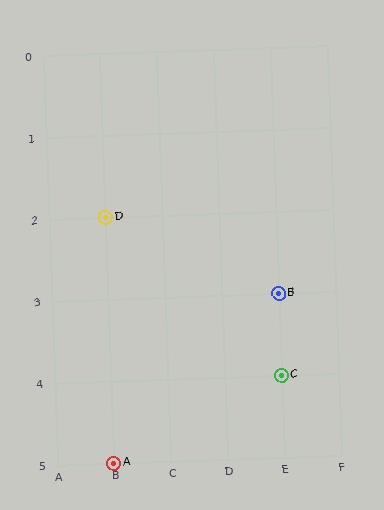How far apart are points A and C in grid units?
Points A and C are 3 columns and 1 row apart (about 3.2 grid units diagonally).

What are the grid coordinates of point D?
Point D is at grid coordinates (B, 2).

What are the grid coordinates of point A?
Point A is at grid coordinates (B, 5).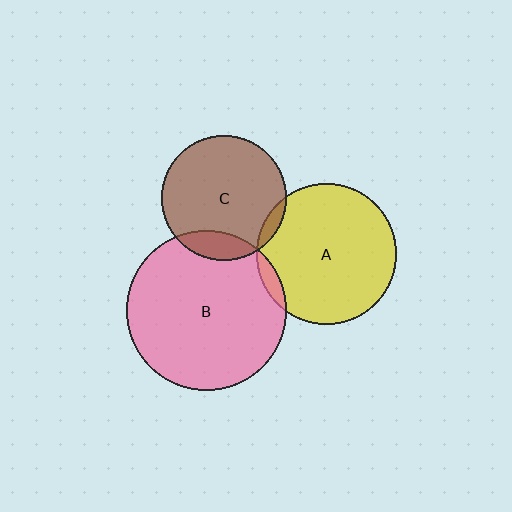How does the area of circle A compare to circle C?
Approximately 1.3 times.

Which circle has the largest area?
Circle B (pink).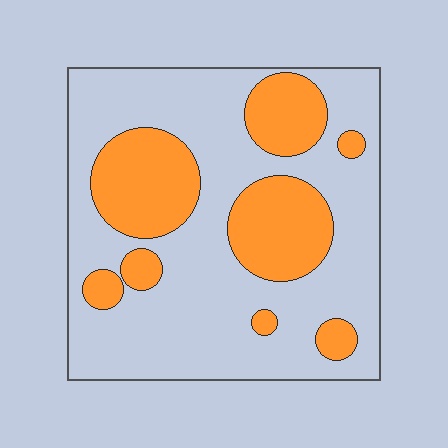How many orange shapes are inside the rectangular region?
8.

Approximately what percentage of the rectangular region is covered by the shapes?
Approximately 30%.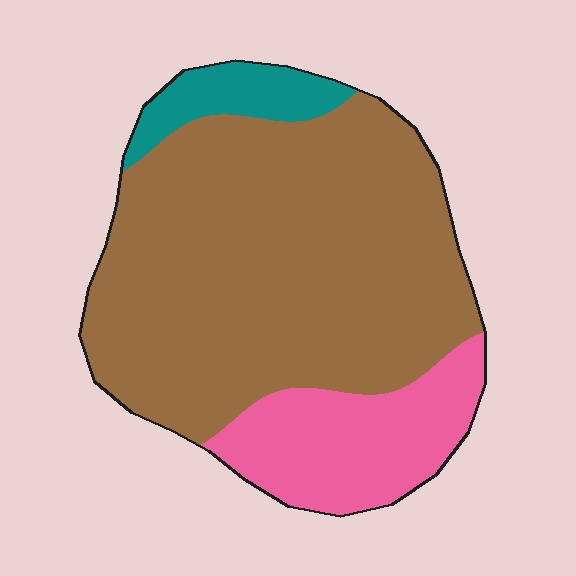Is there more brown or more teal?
Brown.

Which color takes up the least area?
Teal, at roughly 10%.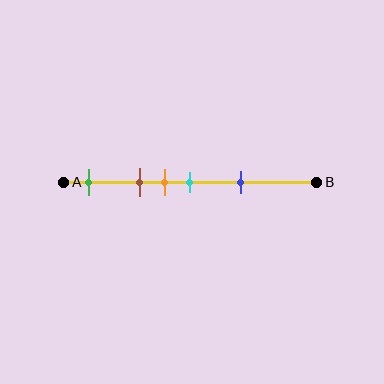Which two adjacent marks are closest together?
The orange and cyan marks are the closest adjacent pair.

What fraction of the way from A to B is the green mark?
The green mark is approximately 10% (0.1) of the way from A to B.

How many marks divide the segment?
There are 5 marks dividing the segment.